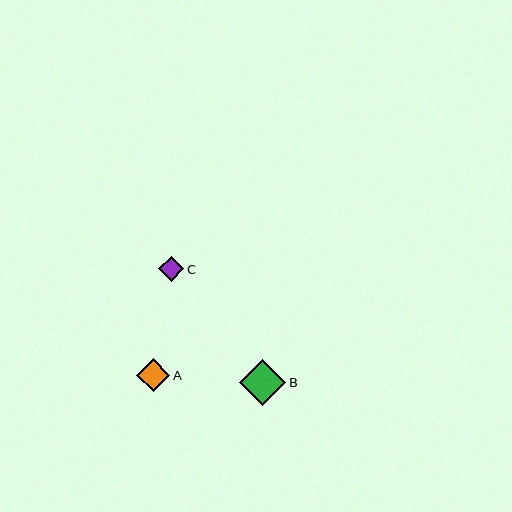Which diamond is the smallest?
Diamond C is the smallest with a size of approximately 25 pixels.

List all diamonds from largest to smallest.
From largest to smallest: B, A, C.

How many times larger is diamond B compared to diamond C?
Diamond B is approximately 1.8 times the size of diamond C.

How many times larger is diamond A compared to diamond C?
Diamond A is approximately 1.3 times the size of diamond C.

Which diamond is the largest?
Diamond B is the largest with a size of approximately 46 pixels.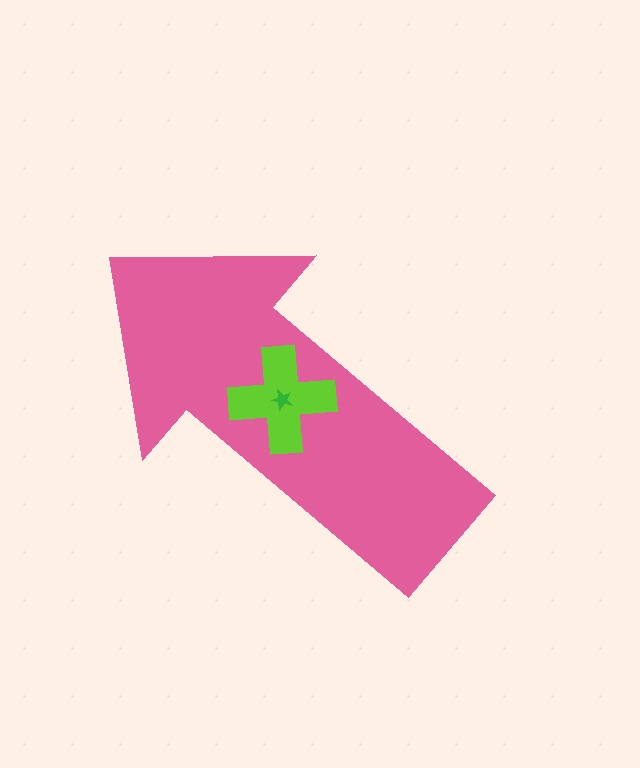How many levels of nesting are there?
3.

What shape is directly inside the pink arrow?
The lime cross.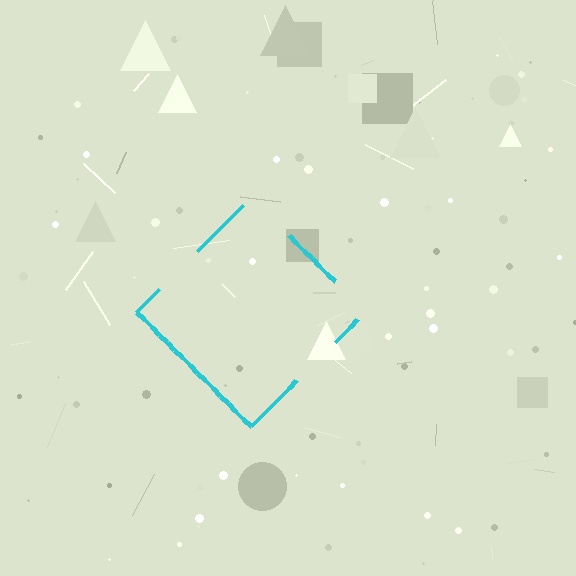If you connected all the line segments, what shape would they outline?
They would outline a diamond.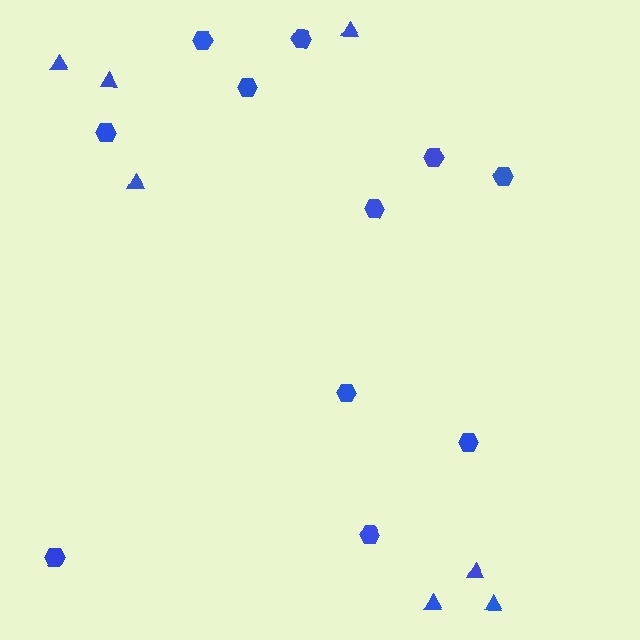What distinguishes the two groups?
There are 2 groups: one group of hexagons (11) and one group of triangles (7).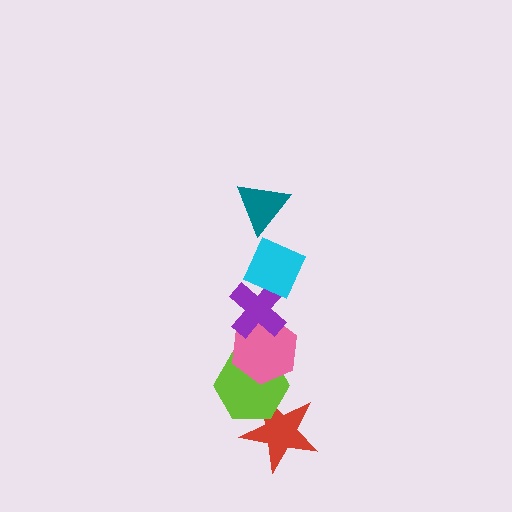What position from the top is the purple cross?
The purple cross is 3rd from the top.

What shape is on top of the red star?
The lime hexagon is on top of the red star.